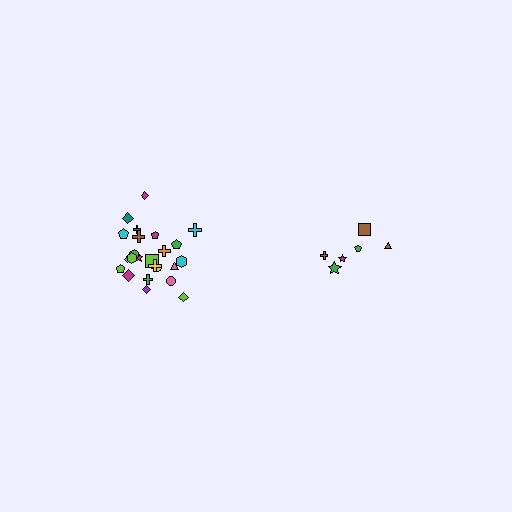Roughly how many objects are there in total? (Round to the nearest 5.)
Roughly 30 objects in total.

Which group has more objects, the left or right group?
The left group.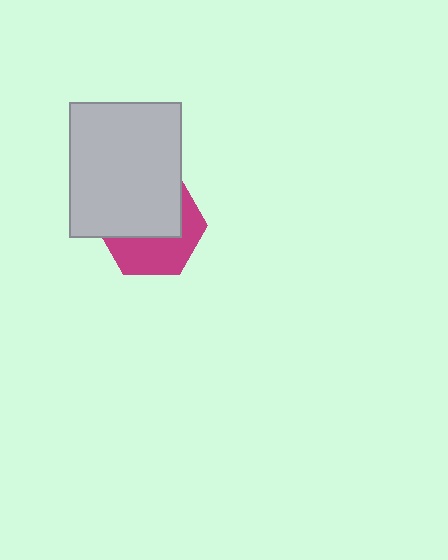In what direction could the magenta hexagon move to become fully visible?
The magenta hexagon could move down. That would shift it out from behind the light gray rectangle entirely.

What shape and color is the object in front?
The object in front is a light gray rectangle.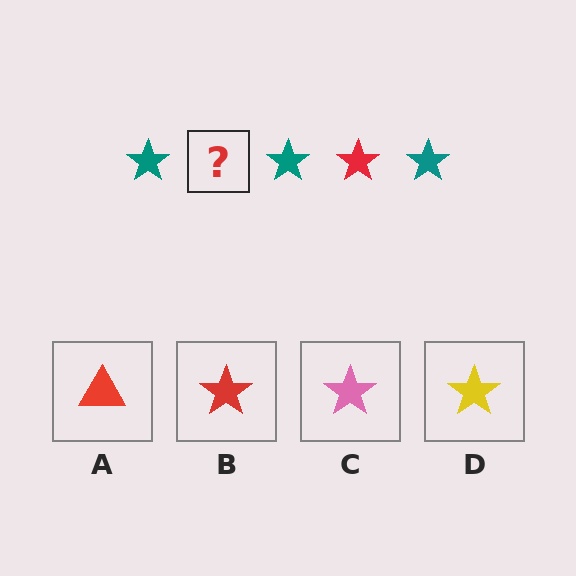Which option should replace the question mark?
Option B.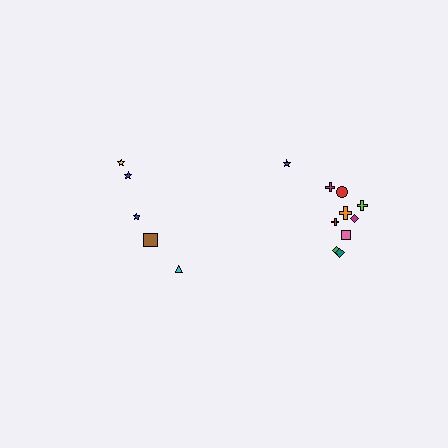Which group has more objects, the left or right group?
The right group.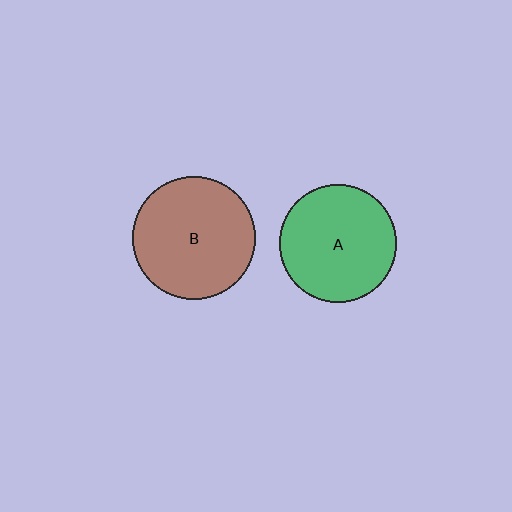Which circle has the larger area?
Circle B (brown).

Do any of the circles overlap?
No, none of the circles overlap.